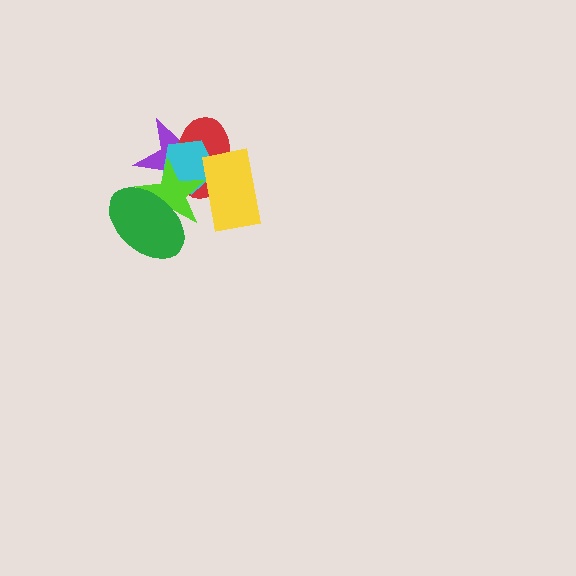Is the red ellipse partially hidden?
Yes, it is partially covered by another shape.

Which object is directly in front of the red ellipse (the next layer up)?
The cyan pentagon is directly in front of the red ellipse.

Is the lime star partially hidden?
Yes, it is partially covered by another shape.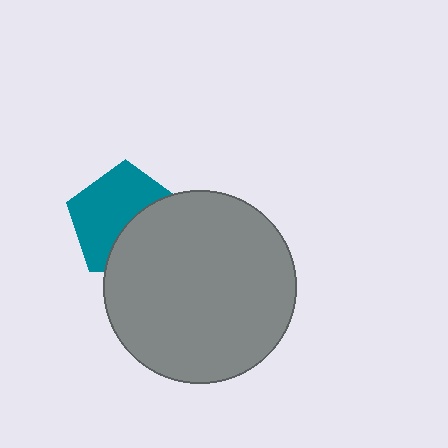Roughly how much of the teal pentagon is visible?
About half of it is visible (roughly 58%).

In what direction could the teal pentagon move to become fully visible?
The teal pentagon could move toward the upper-left. That would shift it out from behind the gray circle entirely.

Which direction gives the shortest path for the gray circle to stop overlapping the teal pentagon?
Moving toward the lower-right gives the shortest separation.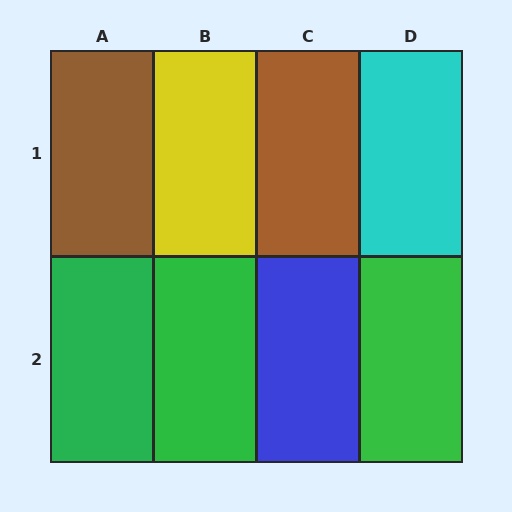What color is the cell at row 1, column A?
Brown.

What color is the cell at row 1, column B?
Yellow.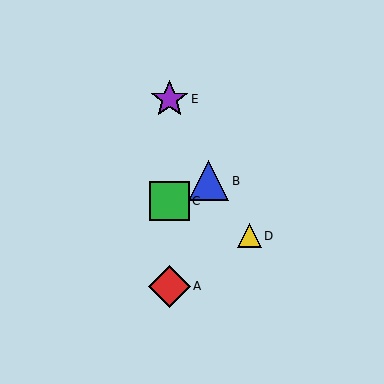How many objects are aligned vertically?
3 objects (A, C, E) are aligned vertically.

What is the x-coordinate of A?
Object A is at x≈170.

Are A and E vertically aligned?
Yes, both are at x≈170.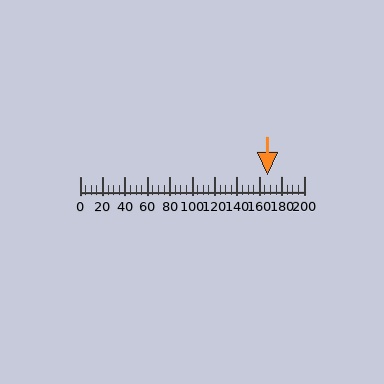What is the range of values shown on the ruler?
The ruler shows values from 0 to 200.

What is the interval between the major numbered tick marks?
The major tick marks are spaced 20 units apart.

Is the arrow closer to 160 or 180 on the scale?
The arrow is closer to 160.